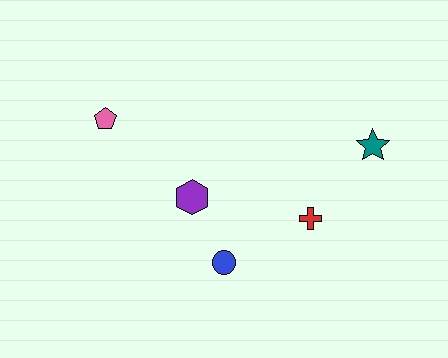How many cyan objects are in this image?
There are no cyan objects.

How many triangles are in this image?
There are no triangles.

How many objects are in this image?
There are 5 objects.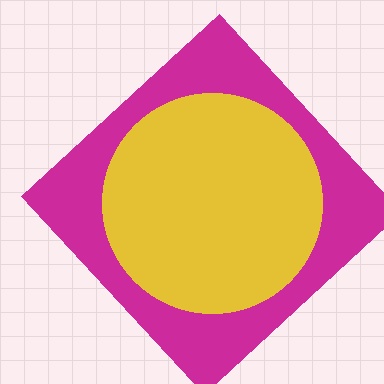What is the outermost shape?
The magenta diamond.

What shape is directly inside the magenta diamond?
The yellow circle.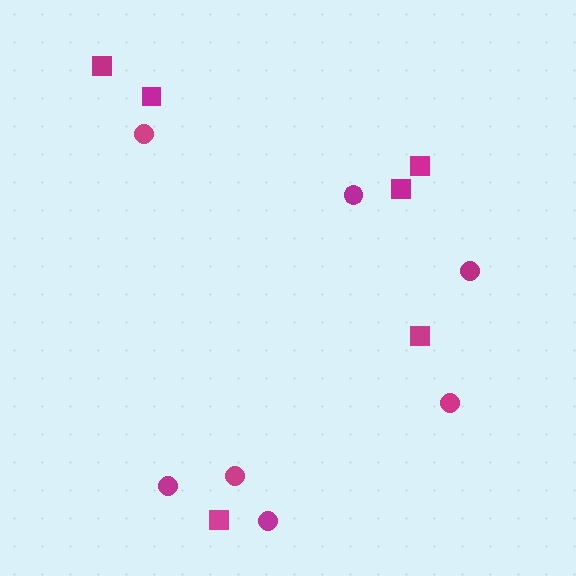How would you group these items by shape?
There are 2 groups: one group of circles (7) and one group of squares (6).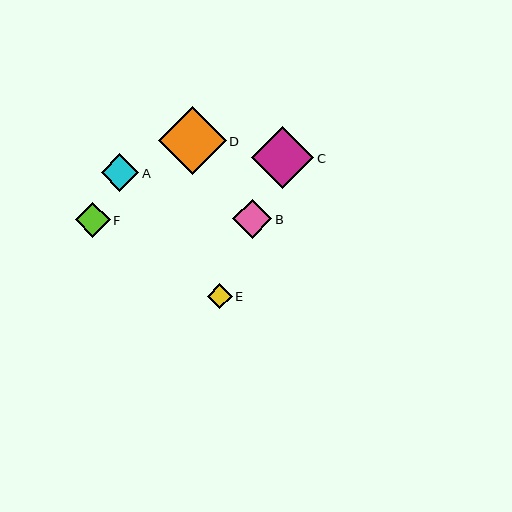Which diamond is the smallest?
Diamond E is the smallest with a size of approximately 25 pixels.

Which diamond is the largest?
Diamond D is the largest with a size of approximately 68 pixels.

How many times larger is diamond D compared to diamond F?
Diamond D is approximately 1.9 times the size of diamond F.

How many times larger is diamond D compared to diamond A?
Diamond D is approximately 1.8 times the size of diamond A.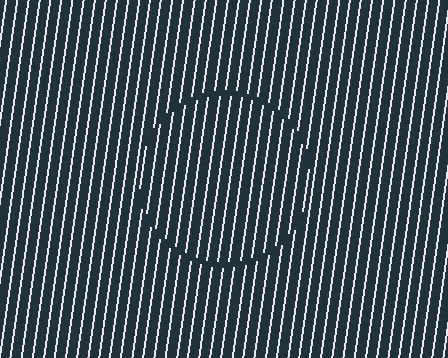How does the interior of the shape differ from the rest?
The interior of the shape contains the same grating, shifted by half a period — the contour is defined by the phase discontinuity where line-ends from the inner and outer gratings abut.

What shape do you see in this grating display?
An illusory circle. The interior of the shape contains the same grating, shifted by half a period — the contour is defined by the phase discontinuity where line-ends from the inner and outer gratings abut.